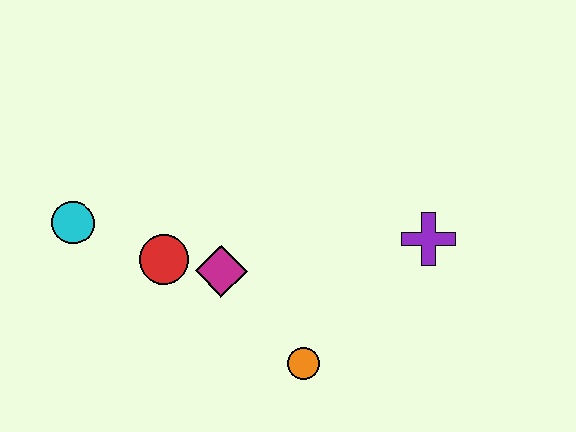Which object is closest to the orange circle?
The magenta diamond is closest to the orange circle.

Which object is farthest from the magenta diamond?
The purple cross is farthest from the magenta diamond.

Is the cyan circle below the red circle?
No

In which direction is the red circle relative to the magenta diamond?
The red circle is to the left of the magenta diamond.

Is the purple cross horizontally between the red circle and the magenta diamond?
No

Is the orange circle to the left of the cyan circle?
No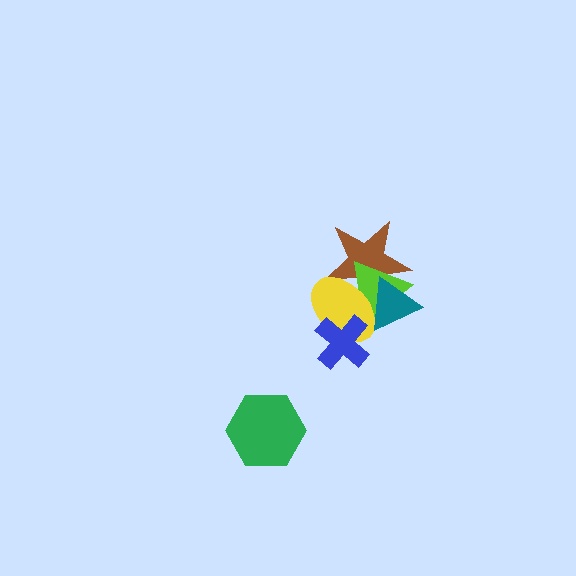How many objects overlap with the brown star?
3 objects overlap with the brown star.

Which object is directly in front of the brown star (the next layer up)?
The lime triangle is directly in front of the brown star.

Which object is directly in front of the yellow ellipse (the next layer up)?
The blue cross is directly in front of the yellow ellipse.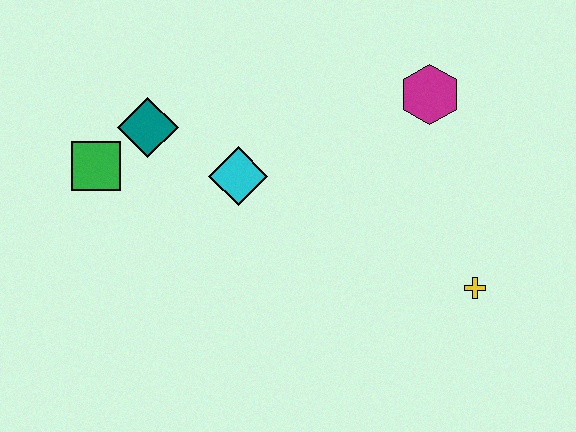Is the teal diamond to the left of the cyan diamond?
Yes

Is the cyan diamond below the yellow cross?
No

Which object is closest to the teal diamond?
The green square is closest to the teal diamond.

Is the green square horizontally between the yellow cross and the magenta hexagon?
No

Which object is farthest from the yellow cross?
The green square is farthest from the yellow cross.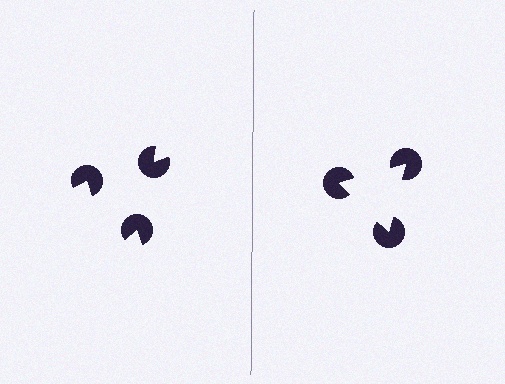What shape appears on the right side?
An illusory triangle.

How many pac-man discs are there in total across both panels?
6 — 3 on each side.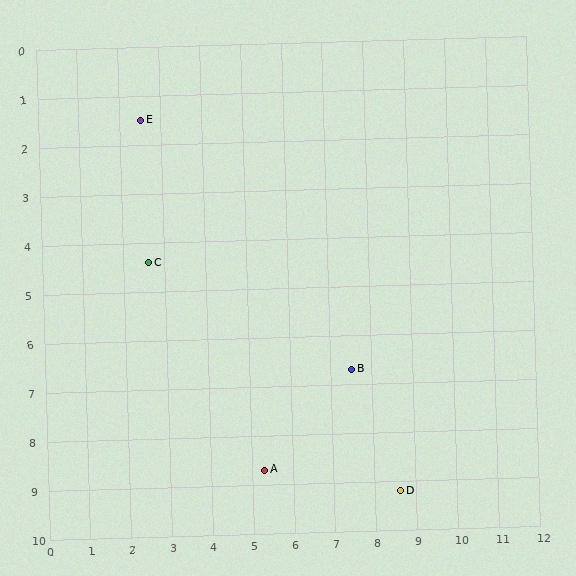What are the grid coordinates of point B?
Point B is at approximately (7.5, 6.7).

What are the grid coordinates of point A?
Point A is at approximately (5.3, 8.7).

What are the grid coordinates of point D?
Point D is at approximately (8.6, 9.2).